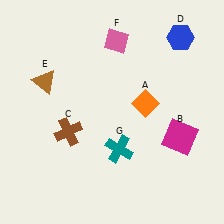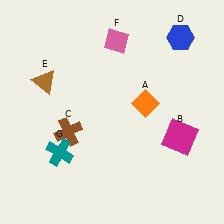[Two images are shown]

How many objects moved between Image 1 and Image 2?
1 object moved between the two images.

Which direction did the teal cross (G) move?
The teal cross (G) moved left.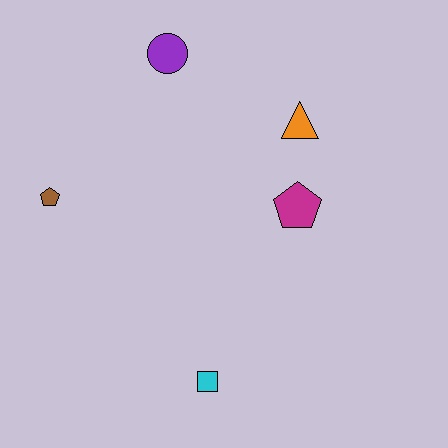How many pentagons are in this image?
There are 2 pentagons.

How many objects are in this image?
There are 5 objects.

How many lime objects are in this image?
There are no lime objects.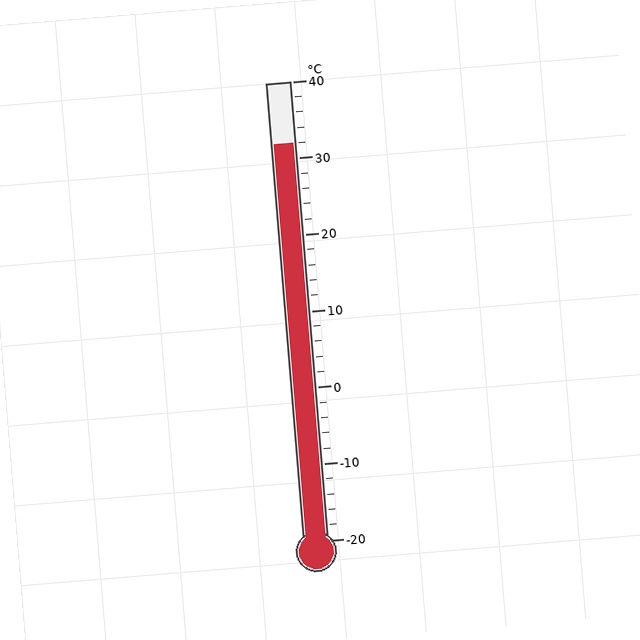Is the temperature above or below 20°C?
The temperature is above 20°C.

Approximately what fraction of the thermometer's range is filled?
The thermometer is filled to approximately 85% of its range.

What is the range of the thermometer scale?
The thermometer scale ranges from -20°C to 40°C.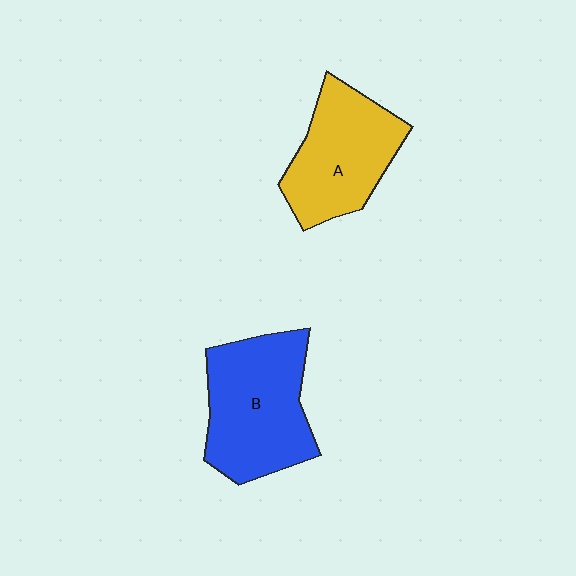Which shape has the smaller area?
Shape A (yellow).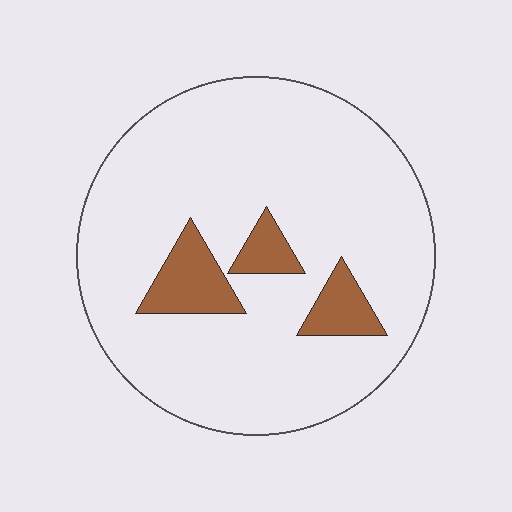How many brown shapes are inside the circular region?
3.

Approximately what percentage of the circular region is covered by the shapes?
Approximately 10%.